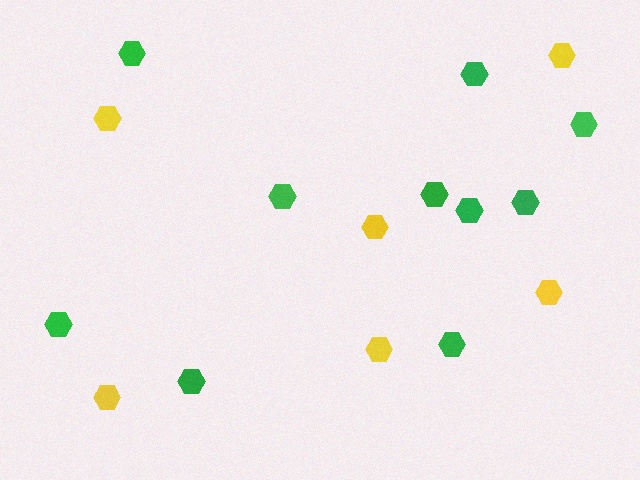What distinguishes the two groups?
There are 2 groups: one group of yellow hexagons (6) and one group of green hexagons (10).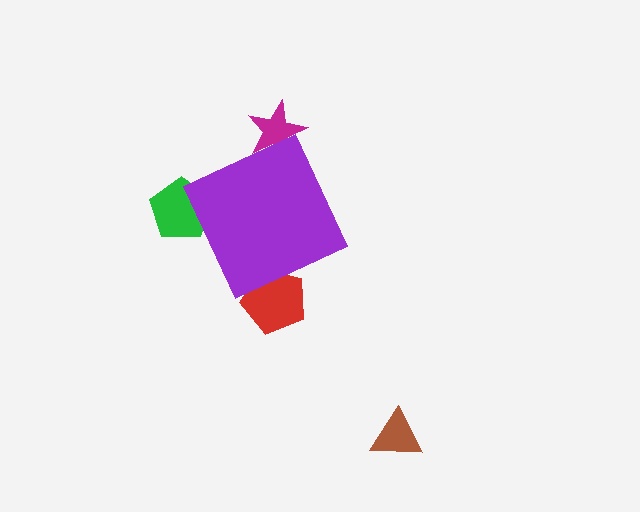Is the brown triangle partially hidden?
No, the brown triangle is fully visible.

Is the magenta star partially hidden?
Yes, the magenta star is partially hidden behind the purple diamond.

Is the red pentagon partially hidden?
Yes, the red pentagon is partially hidden behind the purple diamond.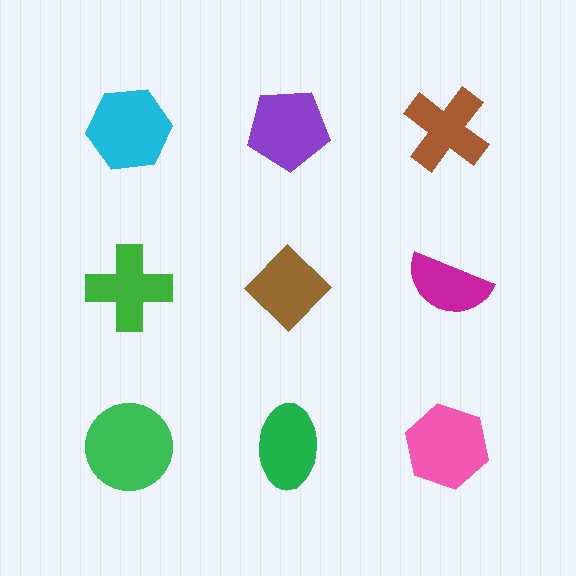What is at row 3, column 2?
A green ellipse.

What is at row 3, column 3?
A pink hexagon.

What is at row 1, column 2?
A purple pentagon.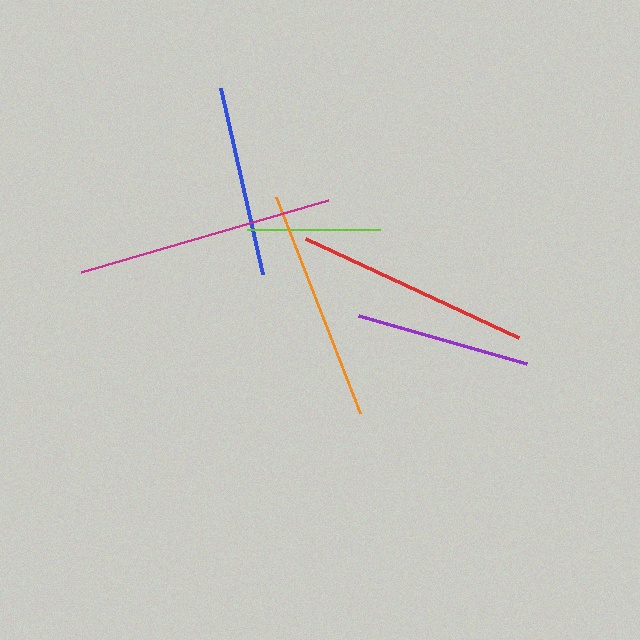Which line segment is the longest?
The magenta line is the longest at approximately 257 pixels.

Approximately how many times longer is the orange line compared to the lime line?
The orange line is approximately 1.7 times the length of the lime line.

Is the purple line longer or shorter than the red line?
The red line is longer than the purple line.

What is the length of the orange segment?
The orange segment is approximately 232 pixels long.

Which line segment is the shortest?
The lime line is the shortest at approximately 133 pixels.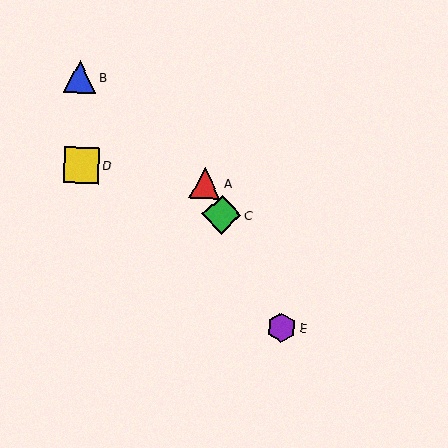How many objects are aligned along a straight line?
3 objects (A, C, E) are aligned along a straight line.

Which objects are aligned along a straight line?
Objects A, C, E are aligned along a straight line.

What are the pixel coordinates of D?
Object D is at (81, 165).